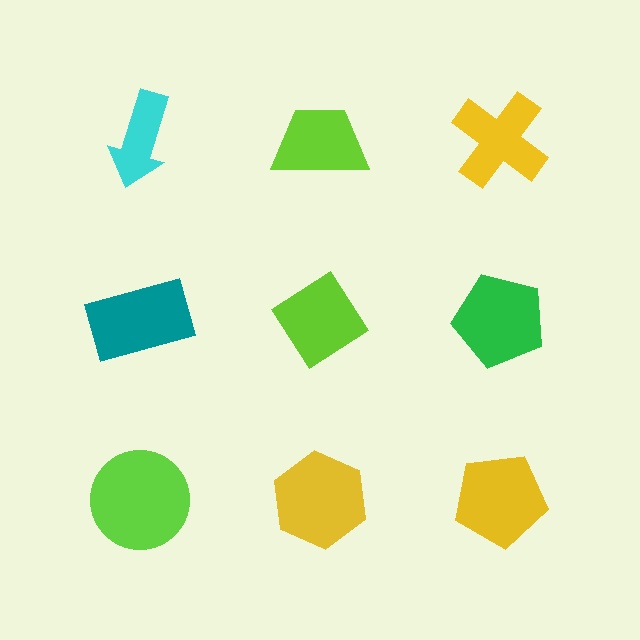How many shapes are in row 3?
3 shapes.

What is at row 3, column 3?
A yellow pentagon.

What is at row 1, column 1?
A cyan arrow.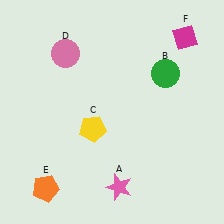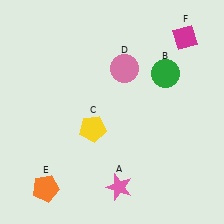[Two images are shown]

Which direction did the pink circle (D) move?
The pink circle (D) moved right.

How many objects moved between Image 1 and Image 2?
1 object moved between the two images.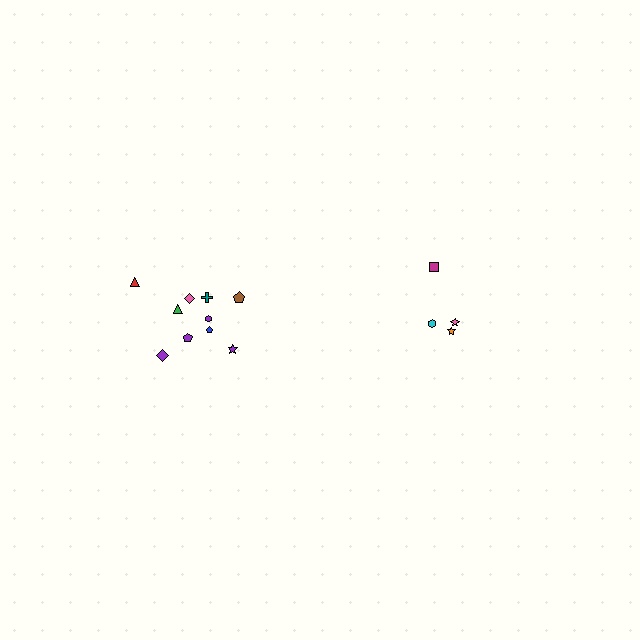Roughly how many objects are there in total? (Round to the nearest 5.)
Roughly 15 objects in total.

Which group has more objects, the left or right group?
The left group.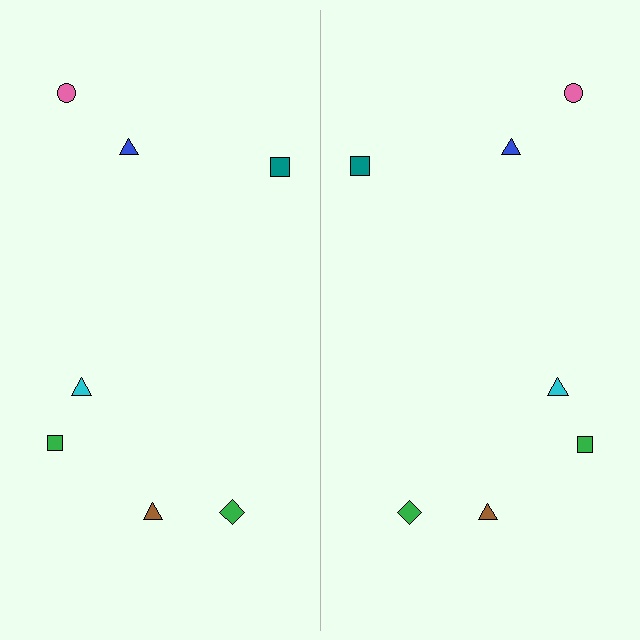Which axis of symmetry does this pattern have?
The pattern has a vertical axis of symmetry running through the center of the image.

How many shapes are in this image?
There are 14 shapes in this image.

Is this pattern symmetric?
Yes, this pattern has bilateral (reflection) symmetry.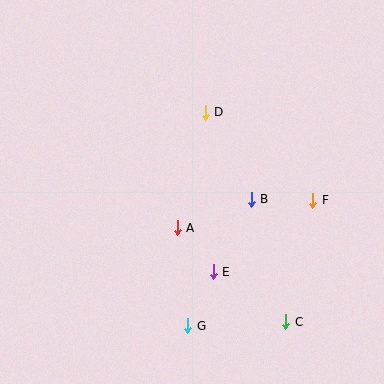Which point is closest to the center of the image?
Point A at (177, 228) is closest to the center.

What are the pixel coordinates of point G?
Point G is at (188, 326).